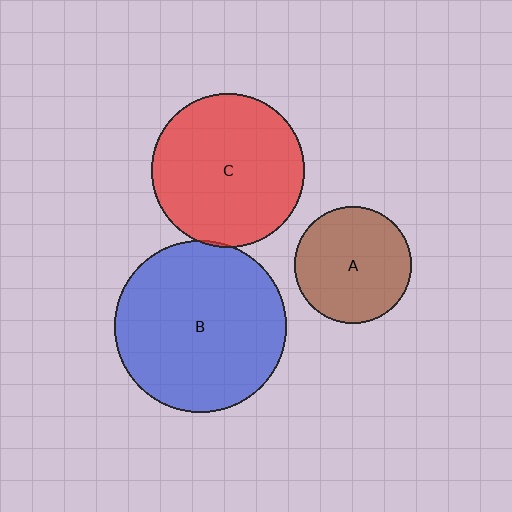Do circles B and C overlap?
Yes.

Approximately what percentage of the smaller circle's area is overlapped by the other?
Approximately 5%.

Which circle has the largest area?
Circle B (blue).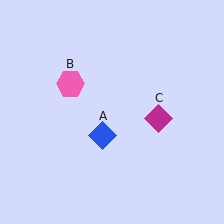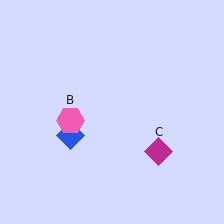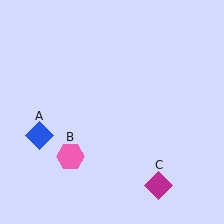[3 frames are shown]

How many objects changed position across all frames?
3 objects changed position: blue diamond (object A), pink hexagon (object B), magenta diamond (object C).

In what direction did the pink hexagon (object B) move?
The pink hexagon (object B) moved down.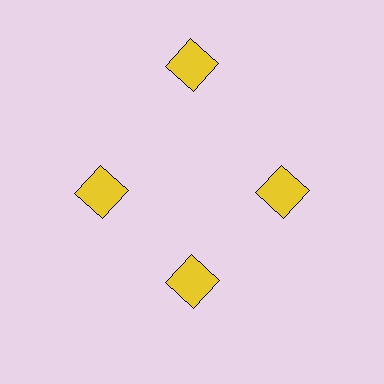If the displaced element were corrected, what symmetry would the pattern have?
It would have 4-fold rotational symmetry — the pattern would map onto itself every 90 degrees.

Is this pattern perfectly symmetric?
No. The 4 yellow squares are arranged in a ring, but one element near the 12 o'clock position is pushed outward from the center, breaking the 4-fold rotational symmetry.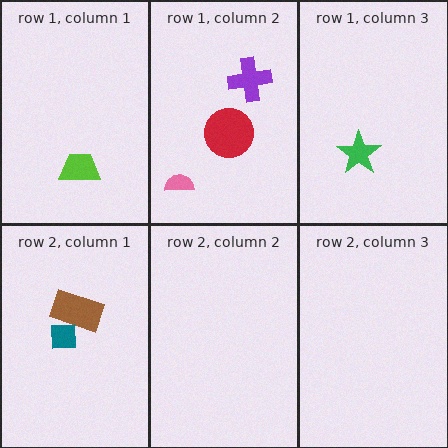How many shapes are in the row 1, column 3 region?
1.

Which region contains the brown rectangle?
The row 2, column 1 region.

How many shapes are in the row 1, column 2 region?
3.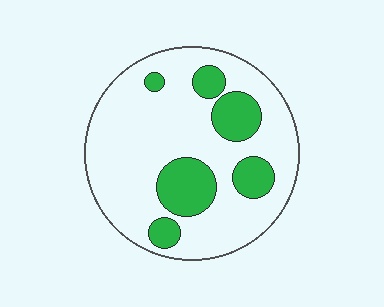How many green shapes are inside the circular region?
6.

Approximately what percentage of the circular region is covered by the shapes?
Approximately 25%.